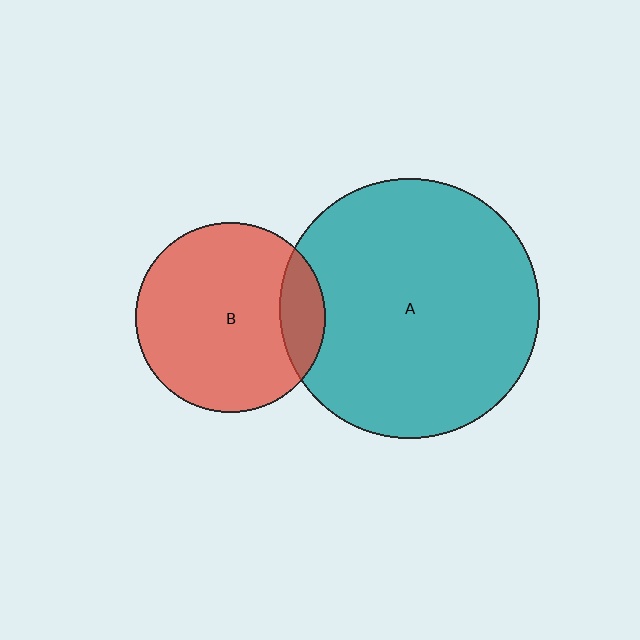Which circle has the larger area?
Circle A (teal).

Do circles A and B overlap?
Yes.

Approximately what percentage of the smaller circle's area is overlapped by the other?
Approximately 15%.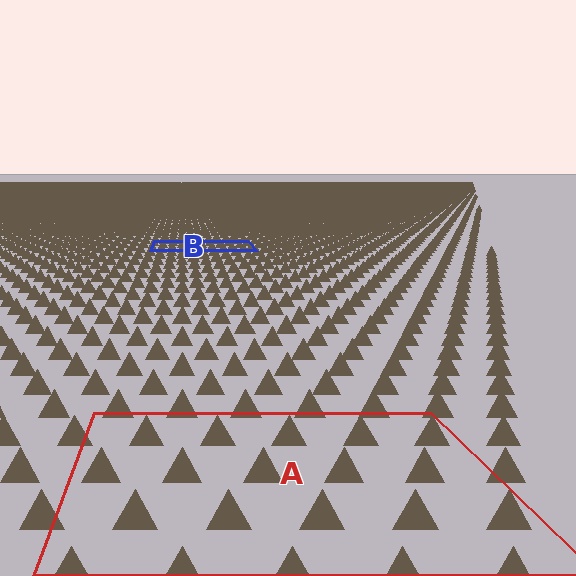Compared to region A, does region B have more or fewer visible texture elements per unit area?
Region B has more texture elements per unit area — they are packed more densely because it is farther away.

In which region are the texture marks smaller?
The texture marks are smaller in region B, because it is farther away.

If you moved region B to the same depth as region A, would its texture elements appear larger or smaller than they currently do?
They would appear larger. At a closer depth, the same texture elements are projected at a bigger on-screen size.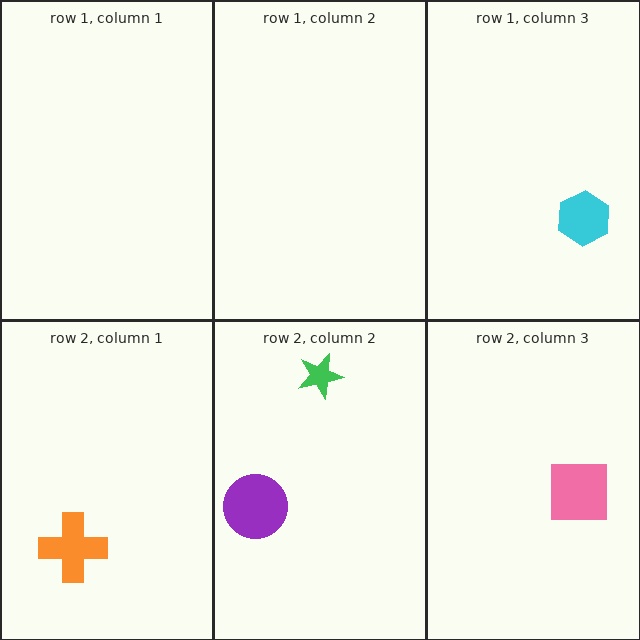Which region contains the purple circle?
The row 2, column 2 region.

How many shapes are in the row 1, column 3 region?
1.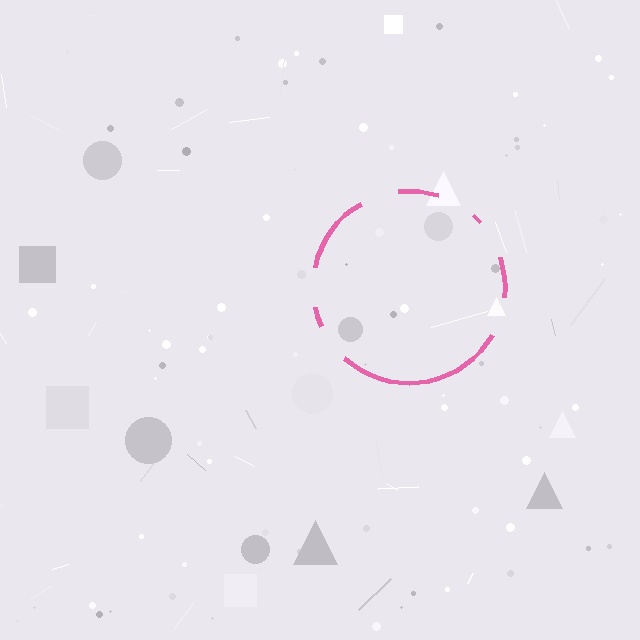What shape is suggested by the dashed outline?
The dashed outline suggests a circle.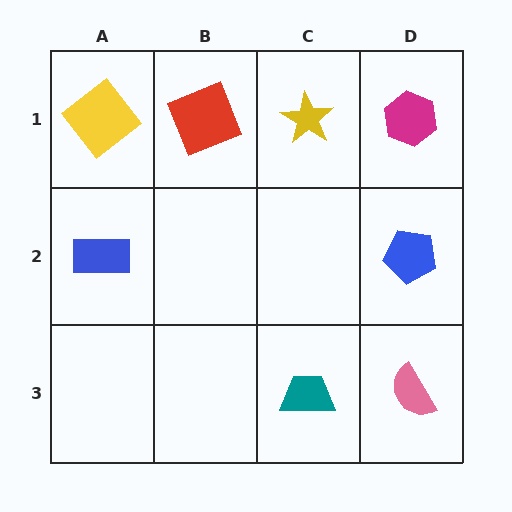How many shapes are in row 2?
2 shapes.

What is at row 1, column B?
A red square.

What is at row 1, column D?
A magenta hexagon.